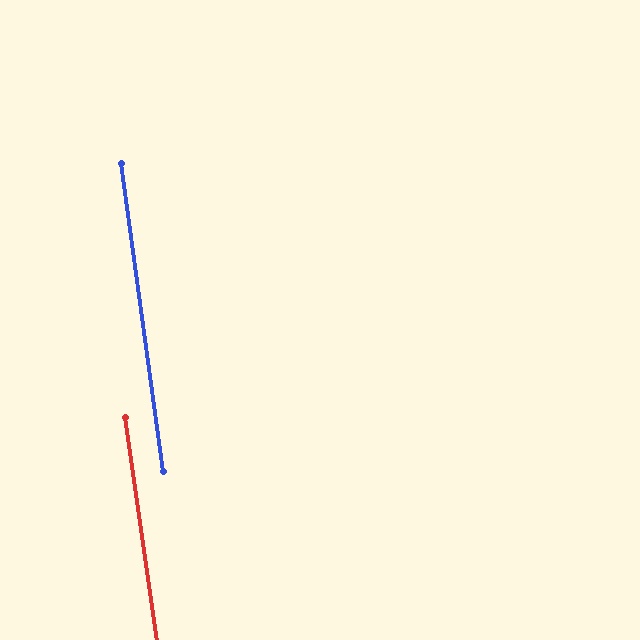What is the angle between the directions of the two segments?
Approximately 0 degrees.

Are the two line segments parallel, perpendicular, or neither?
Parallel — their directions differ by only 0.3°.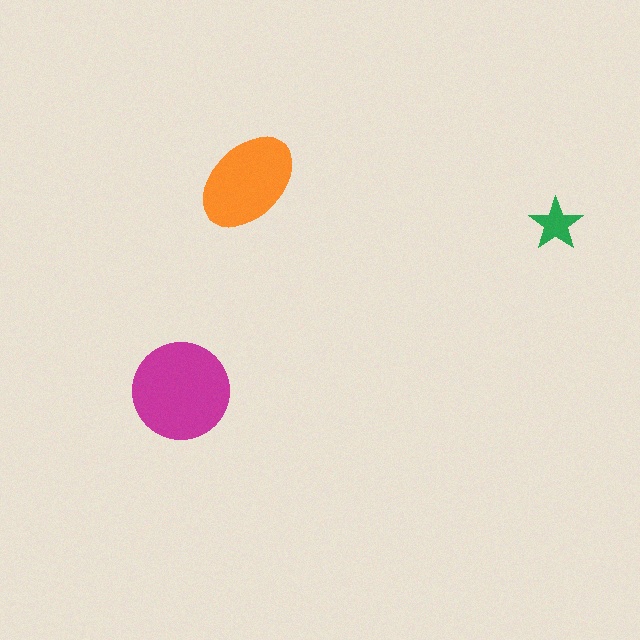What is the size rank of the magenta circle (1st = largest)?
1st.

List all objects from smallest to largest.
The green star, the orange ellipse, the magenta circle.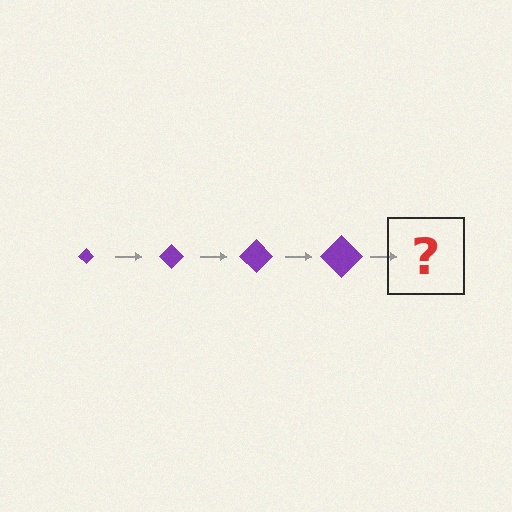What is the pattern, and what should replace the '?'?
The pattern is that the diamond gets progressively larger each step. The '?' should be a purple diamond, larger than the previous one.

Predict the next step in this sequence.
The next step is a purple diamond, larger than the previous one.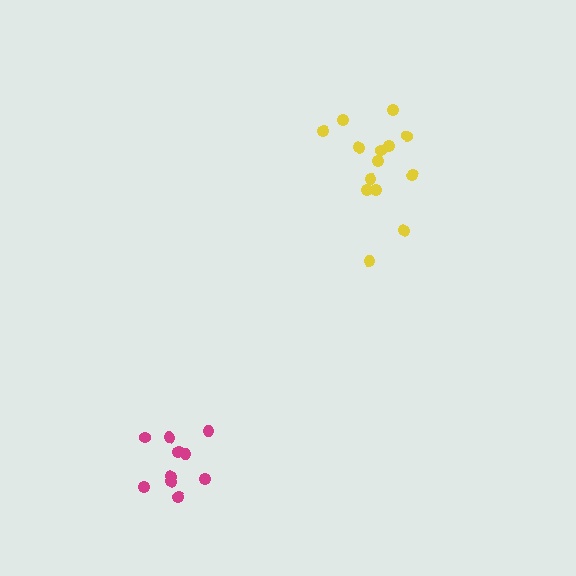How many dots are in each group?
Group 1: 10 dots, Group 2: 14 dots (24 total).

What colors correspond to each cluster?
The clusters are colored: magenta, yellow.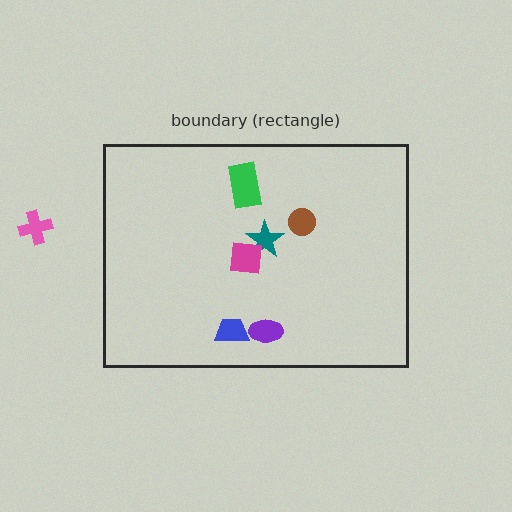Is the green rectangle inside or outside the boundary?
Inside.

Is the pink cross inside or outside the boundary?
Outside.